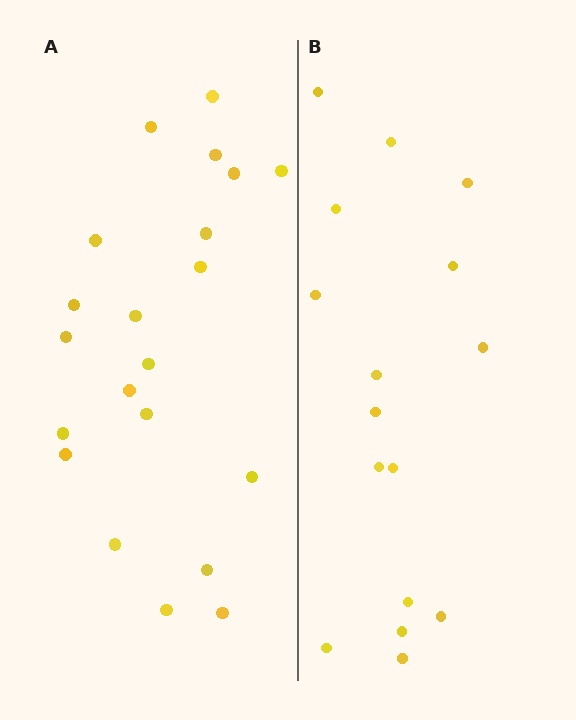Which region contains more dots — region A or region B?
Region A (the left region) has more dots.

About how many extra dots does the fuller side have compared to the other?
Region A has about 5 more dots than region B.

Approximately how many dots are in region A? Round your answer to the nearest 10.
About 20 dots. (The exact count is 21, which rounds to 20.)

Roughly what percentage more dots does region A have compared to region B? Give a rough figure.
About 30% more.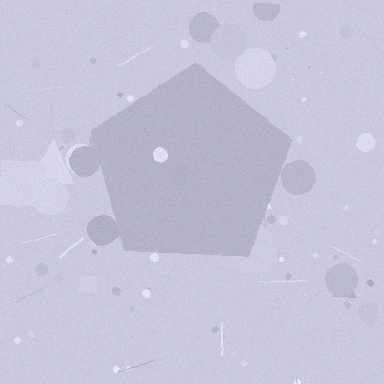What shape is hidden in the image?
A pentagon is hidden in the image.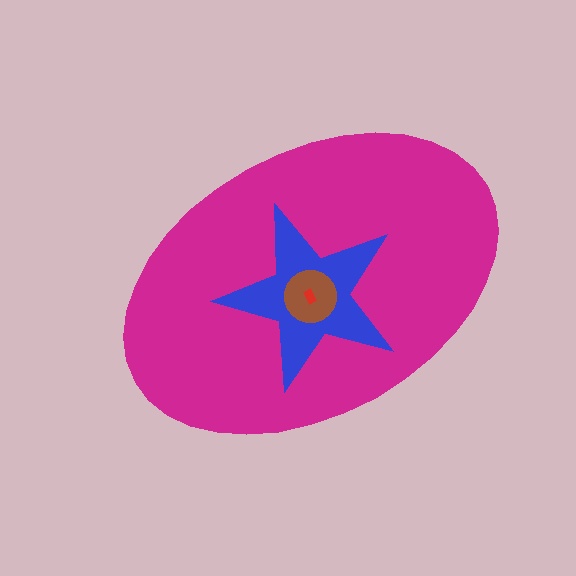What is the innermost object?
The red rectangle.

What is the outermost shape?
The magenta ellipse.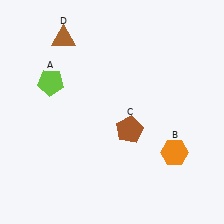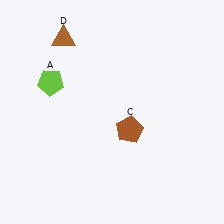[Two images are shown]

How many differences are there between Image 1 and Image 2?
There is 1 difference between the two images.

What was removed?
The orange hexagon (B) was removed in Image 2.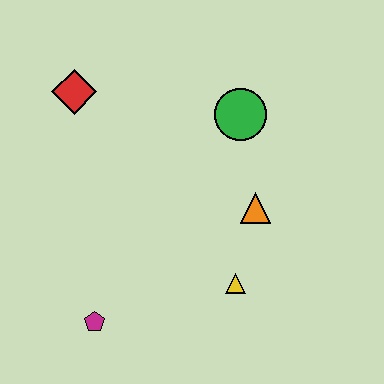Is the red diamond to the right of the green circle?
No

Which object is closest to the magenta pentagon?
The yellow triangle is closest to the magenta pentagon.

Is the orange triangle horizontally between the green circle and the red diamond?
No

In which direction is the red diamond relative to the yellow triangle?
The red diamond is above the yellow triangle.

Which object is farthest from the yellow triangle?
The red diamond is farthest from the yellow triangle.